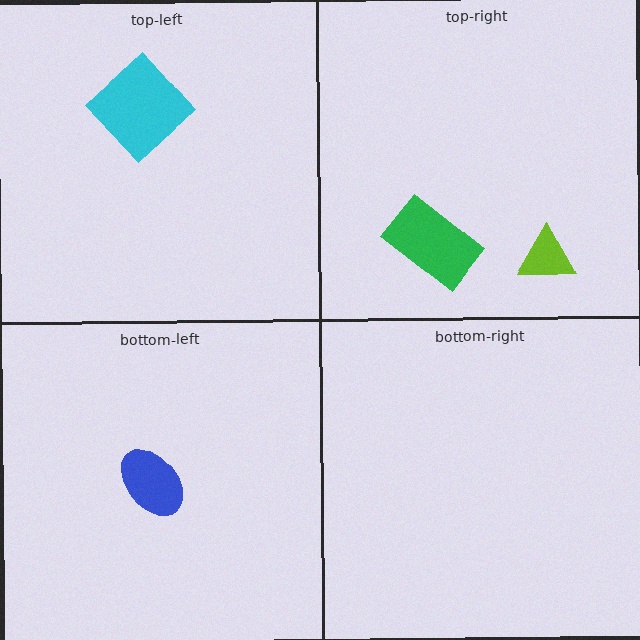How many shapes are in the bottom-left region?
1.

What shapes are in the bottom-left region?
The blue ellipse.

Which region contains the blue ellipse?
The bottom-left region.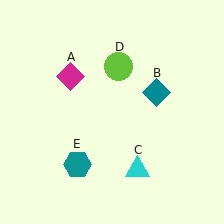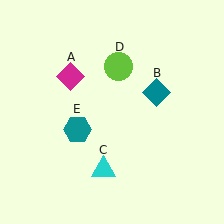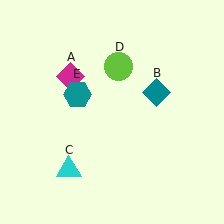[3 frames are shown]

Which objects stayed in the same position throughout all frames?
Magenta diamond (object A) and teal diamond (object B) and lime circle (object D) remained stationary.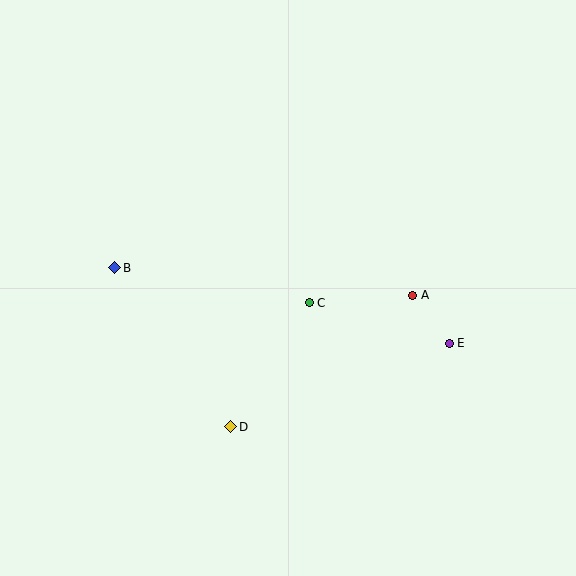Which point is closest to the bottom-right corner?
Point E is closest to the bottom-right corner.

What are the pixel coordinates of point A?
Point A is at (413, 295).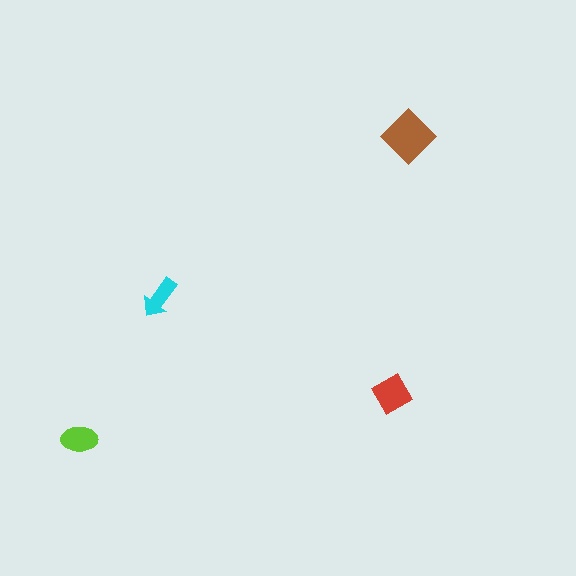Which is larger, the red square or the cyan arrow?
The red square.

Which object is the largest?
The brown diamond.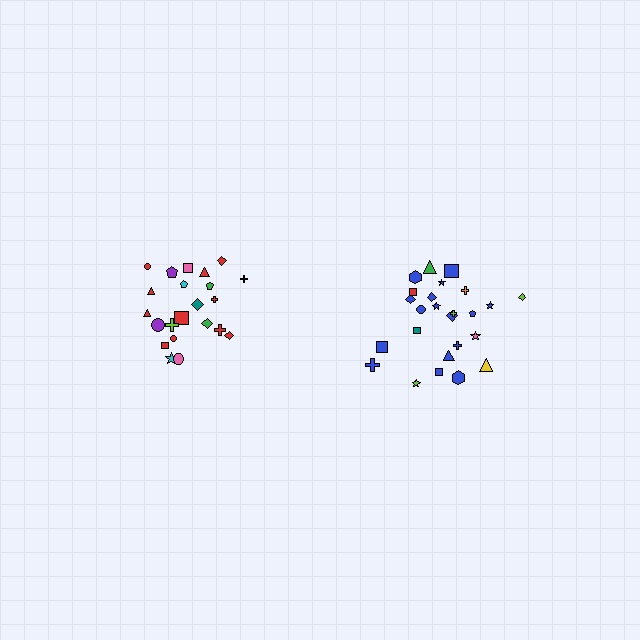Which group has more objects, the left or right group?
The right group.